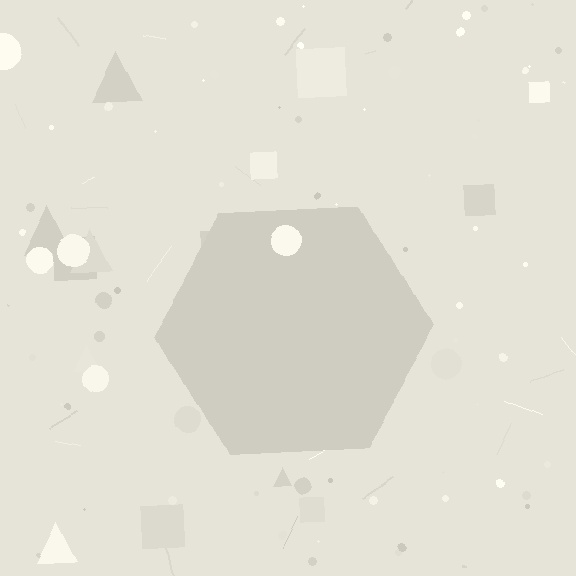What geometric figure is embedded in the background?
A hexagon is embedded in the background.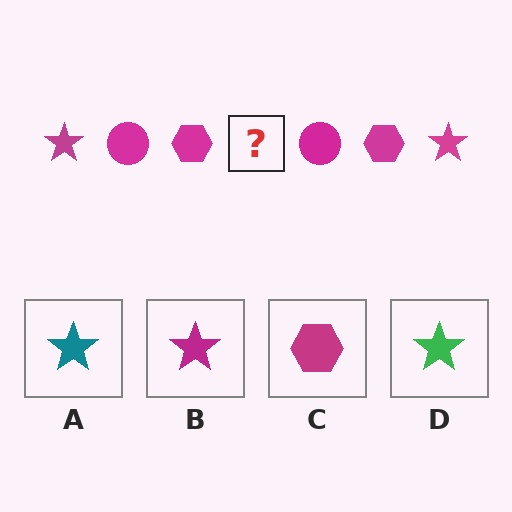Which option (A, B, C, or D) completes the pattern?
B.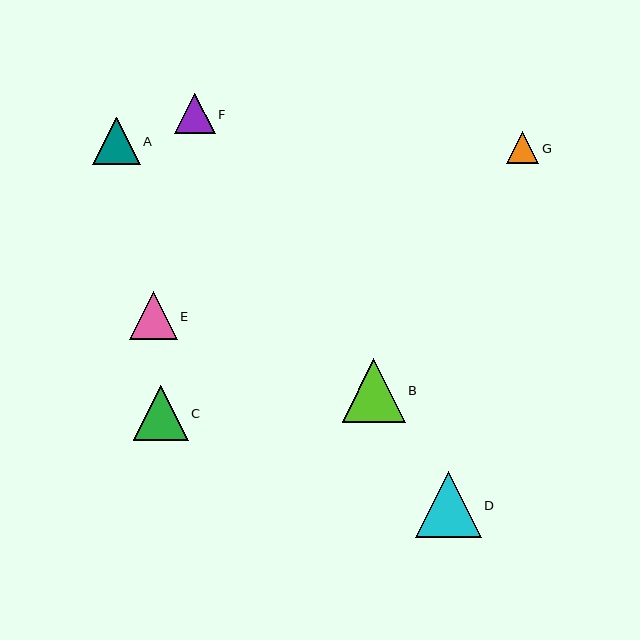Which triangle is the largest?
Triangle D is the largest with a size of approximately 66 pixels.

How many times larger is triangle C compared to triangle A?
Triangle C is approximately 1.2 times the size of triangle A.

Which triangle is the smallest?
Triangle G is the smallest with a size of approximately 33 pixels.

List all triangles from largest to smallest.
From largest to smallest: D, B, C, E, A, F, G.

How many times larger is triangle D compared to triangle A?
Triangle D is approximately 1.4 times the size of triangle A.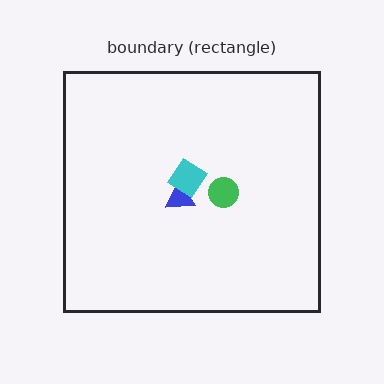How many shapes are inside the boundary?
3 inside, 0 outside.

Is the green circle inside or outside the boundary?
Inside.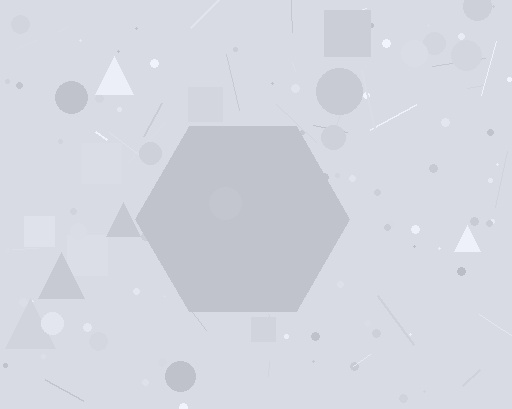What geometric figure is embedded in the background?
A hexagon is embedded in the background.